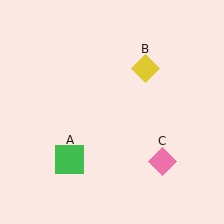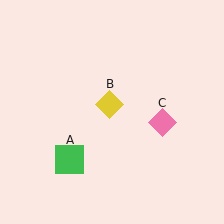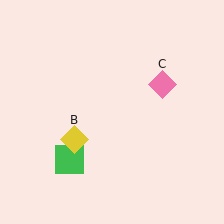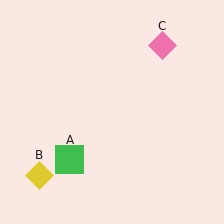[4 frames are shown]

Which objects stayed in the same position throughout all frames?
Green square (object A) remained stationary.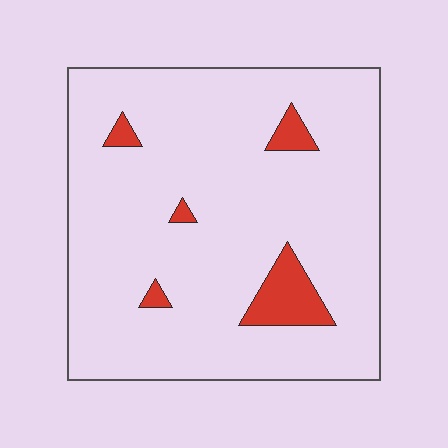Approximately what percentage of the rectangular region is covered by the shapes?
Approximately 5%.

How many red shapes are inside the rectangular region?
5.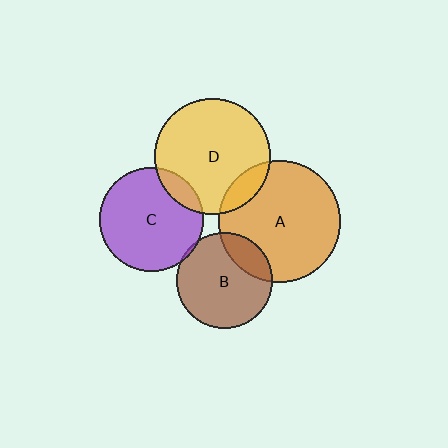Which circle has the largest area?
Circle A (orange).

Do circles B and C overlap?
Yes.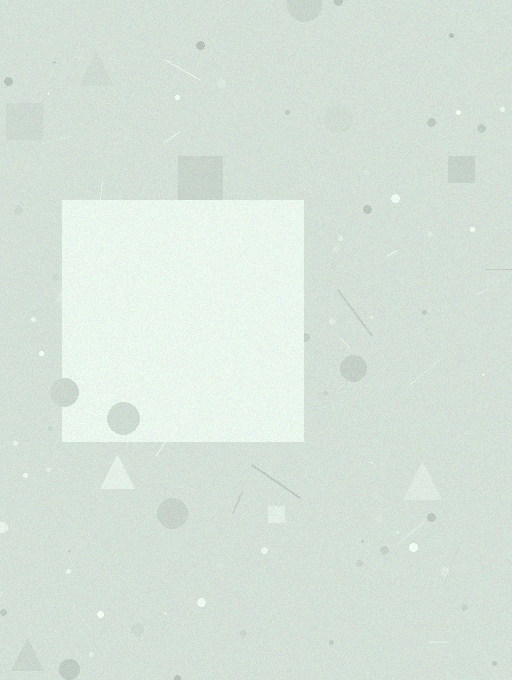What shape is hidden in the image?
A square is hidden in the image.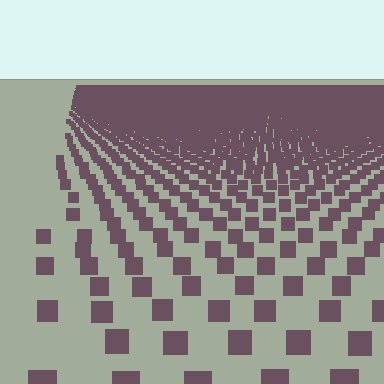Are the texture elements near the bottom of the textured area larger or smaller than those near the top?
Larger. Near the bottom, elements are closer to the viewer and appear at a bigger on-screen size.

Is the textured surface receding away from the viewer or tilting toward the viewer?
The surface is receding away from the viewer. Texture elements get smaller and denser toward the top.